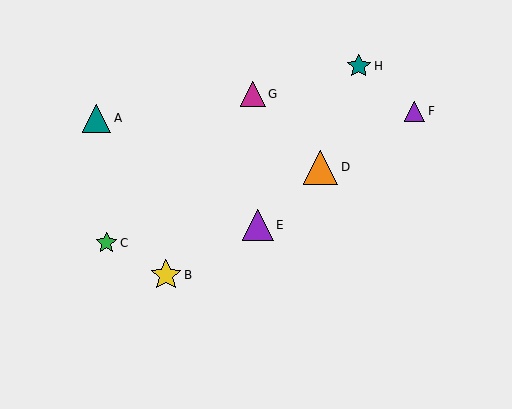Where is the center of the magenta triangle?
The center of the magenta triangle is at (253, 94).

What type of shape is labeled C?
Shape C is a green star.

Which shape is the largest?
The orange triangle (labeled D) is the largest.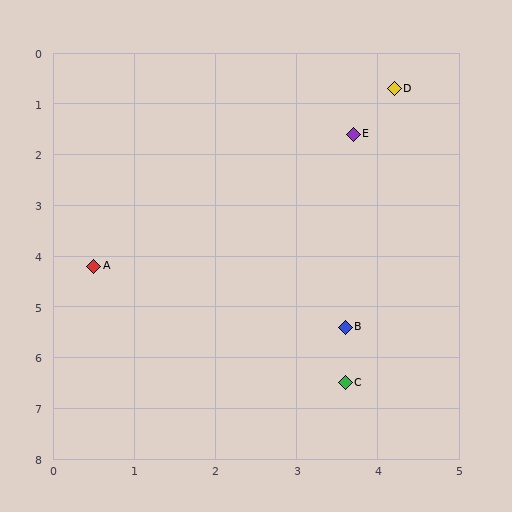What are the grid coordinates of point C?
Point C is at approximately (3.6, 6.5).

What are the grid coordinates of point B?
Point B is at approximately (3.6, 5.4).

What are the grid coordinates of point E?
Point E is at approximately (3.7, 1.6).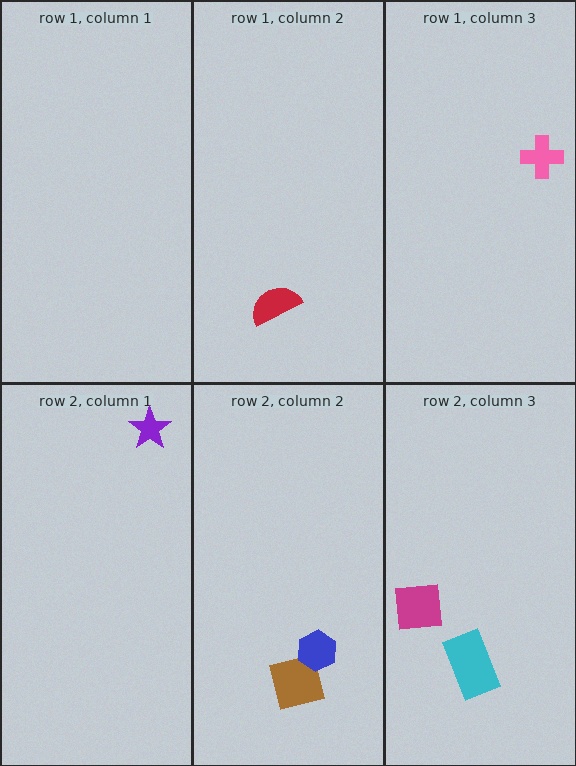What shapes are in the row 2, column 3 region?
The magenta square, the cyan rectangle.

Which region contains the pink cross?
The row 1, column 3 region.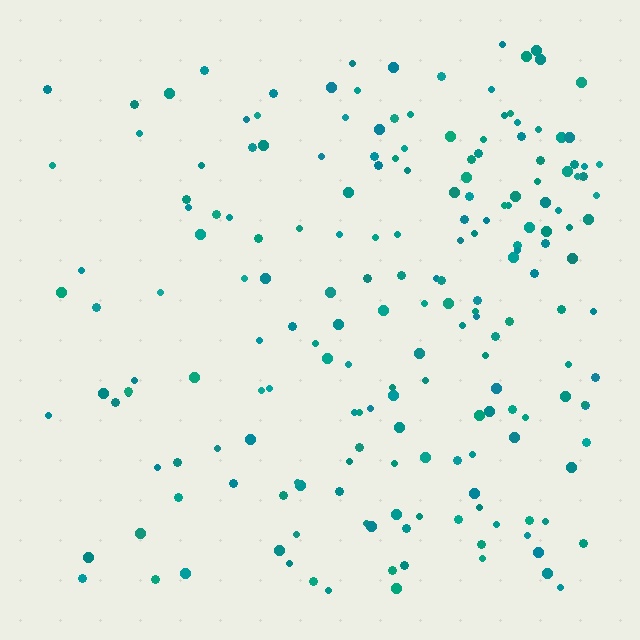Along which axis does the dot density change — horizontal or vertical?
Horizontal.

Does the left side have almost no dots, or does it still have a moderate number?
Still a moderate number, just noticeably fewer than the right.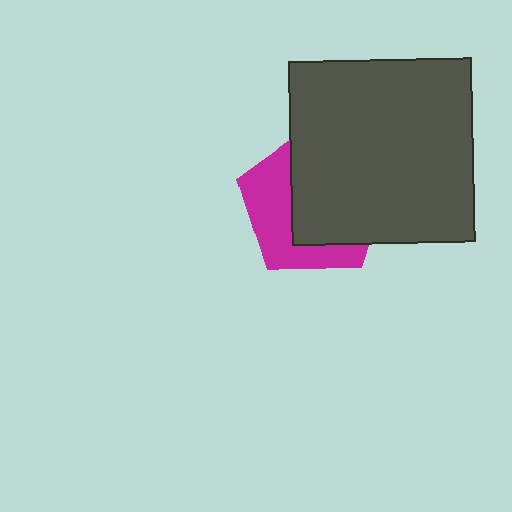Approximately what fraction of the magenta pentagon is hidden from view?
Roughly 60% of the magenta pentagon is hidden behind the dark gray square.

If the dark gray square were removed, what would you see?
You would see the complete magenta pentagon.